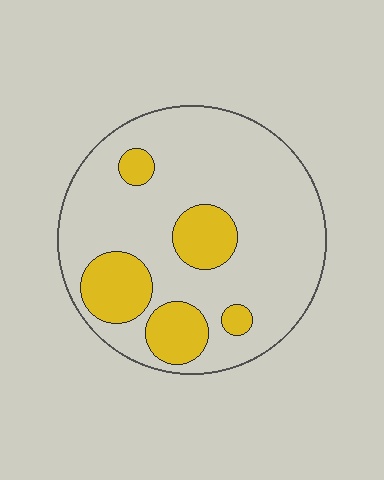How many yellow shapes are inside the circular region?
5.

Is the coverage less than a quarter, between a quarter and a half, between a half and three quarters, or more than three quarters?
Less than a quarter.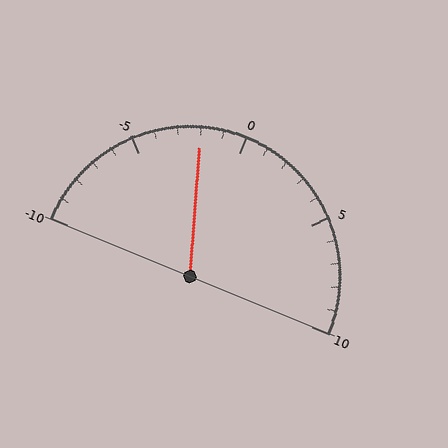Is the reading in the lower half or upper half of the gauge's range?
The reading is in the lower half of the range (-10 to 10).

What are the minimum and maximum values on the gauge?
The gauge ranges from -10 to 10.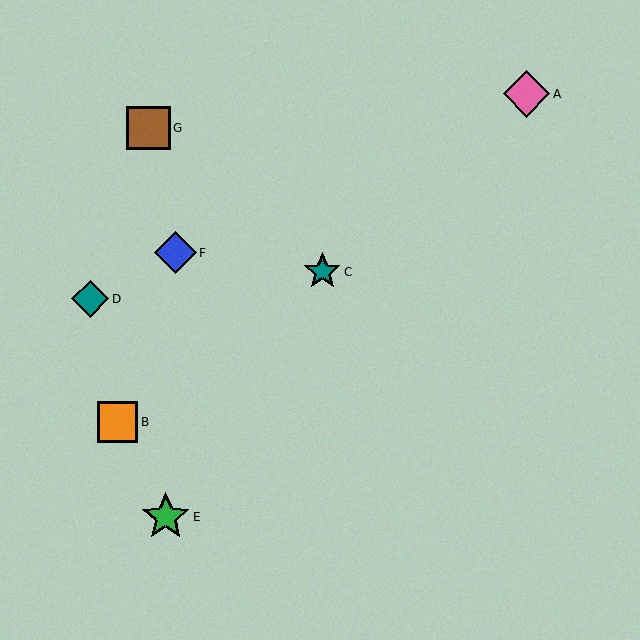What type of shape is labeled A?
Shape A is a pink diamond.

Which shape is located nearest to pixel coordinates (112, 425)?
The orange square (labeled B) at (117, 422) is nearest to that location.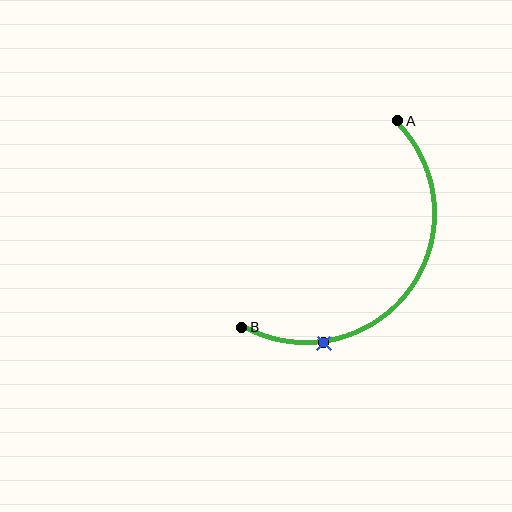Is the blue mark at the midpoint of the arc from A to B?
No. The blue mark lies on the arc but is closer to endpoint B. The arc midpoint would be at the point on the curve equidistant along the arc from both A and B.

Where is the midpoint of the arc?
The arc midpoint is the point on the curve farthest from the straight line joining A and B. It sits below and to the right of that line.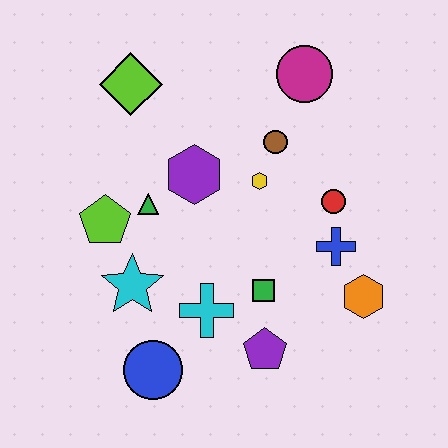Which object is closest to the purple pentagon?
The green square is closest to the purple pentagon.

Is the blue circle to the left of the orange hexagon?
Yes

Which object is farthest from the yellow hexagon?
The blue circle is farthest from the yellow hexagon.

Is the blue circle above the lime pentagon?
No